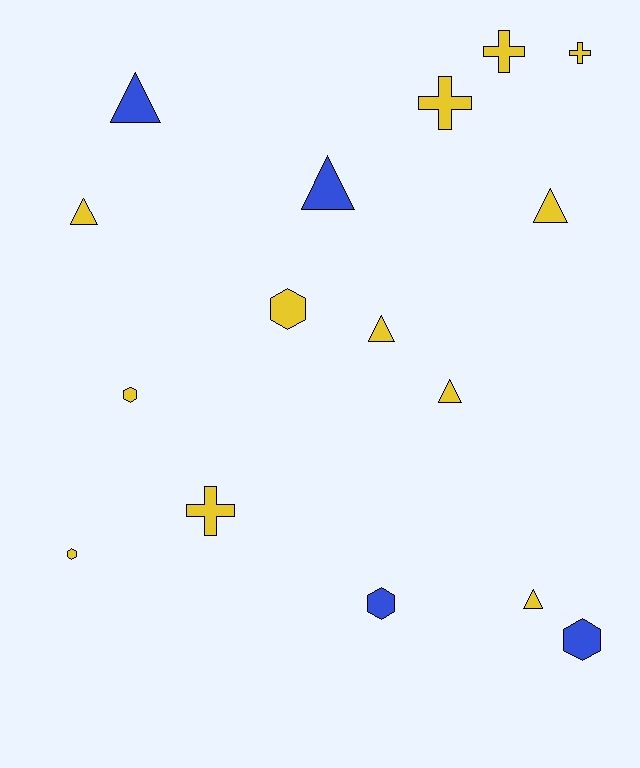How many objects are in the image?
There are 16 objects.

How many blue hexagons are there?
There are 2 blue hexagons.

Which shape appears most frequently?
Triangle, with 7 objects.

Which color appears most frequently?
Yellow, with 12 objects.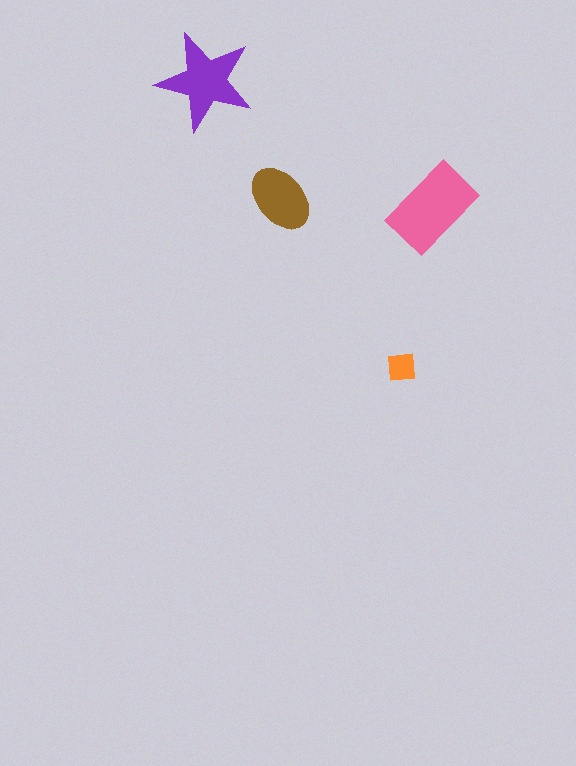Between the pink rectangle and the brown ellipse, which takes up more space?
The pink rectangle.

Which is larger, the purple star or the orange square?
The purple star.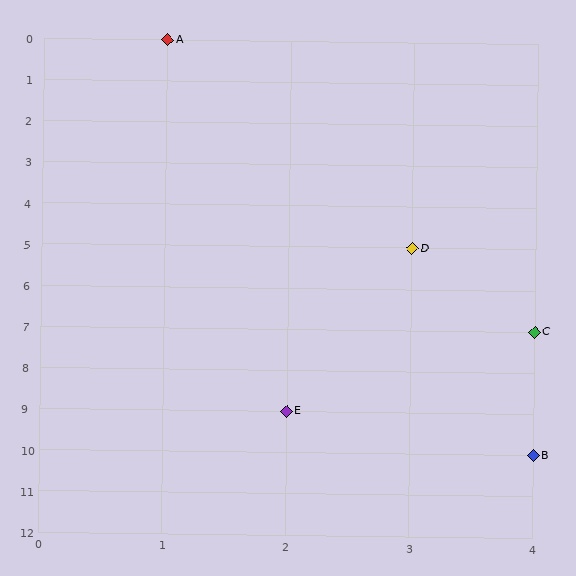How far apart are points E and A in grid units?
Points E and A are 1 column and 9 rows apart (about 9.1 grid units diagonally).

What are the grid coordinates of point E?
Point E is at grid coordinates (2, 9).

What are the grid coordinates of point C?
Point C is at grid coordinates (4, 7).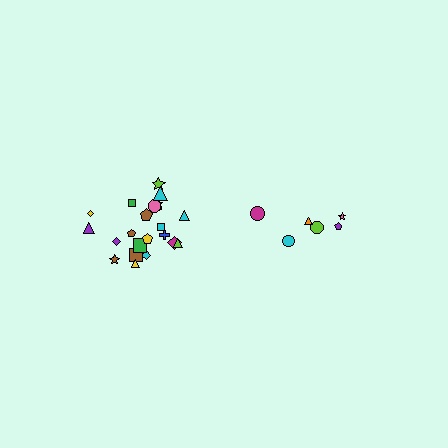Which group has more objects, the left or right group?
The left group.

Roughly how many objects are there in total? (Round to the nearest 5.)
Roughly 30 objects in total.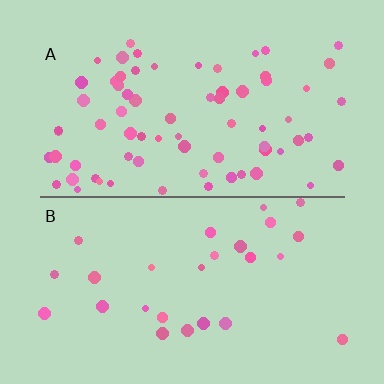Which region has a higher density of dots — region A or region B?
A (the top).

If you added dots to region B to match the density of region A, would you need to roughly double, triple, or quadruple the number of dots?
Approximately triple.